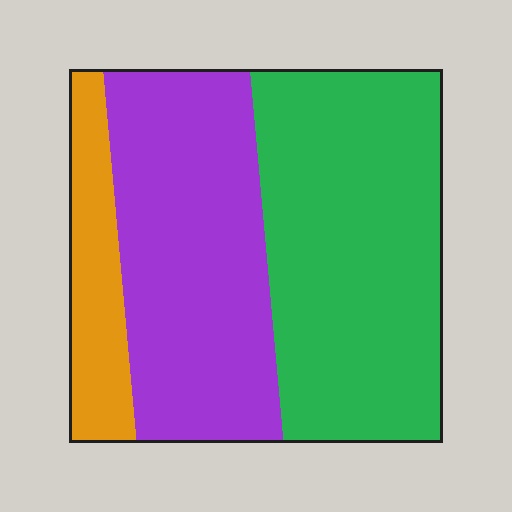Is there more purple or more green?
Green.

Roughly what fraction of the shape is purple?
Purple covers roughly 40% of the shape.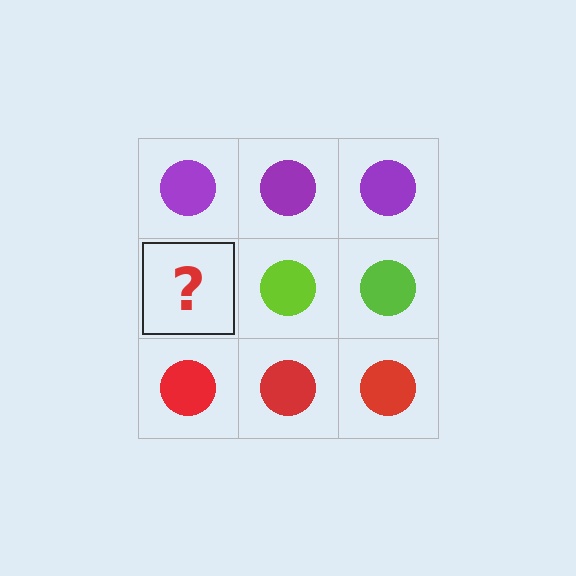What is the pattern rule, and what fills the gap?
The rule is that each row has a consistent color. The gap should be filled with a lime circle.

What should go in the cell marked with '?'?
The missing cell should contain a lime circle.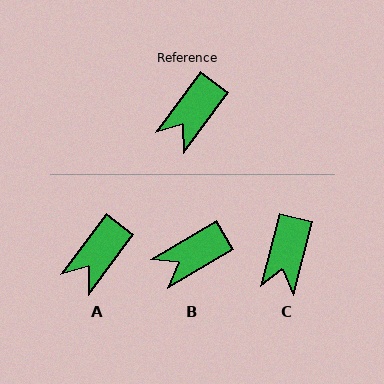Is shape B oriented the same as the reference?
No, it is off by about 23 degrees.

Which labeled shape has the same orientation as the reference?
A.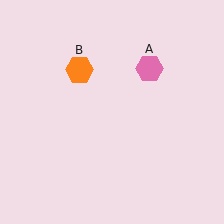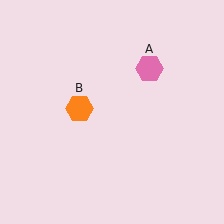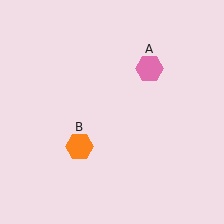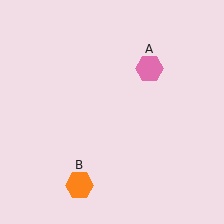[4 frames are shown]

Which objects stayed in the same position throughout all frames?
Pink hexagon (object A) remained stationary.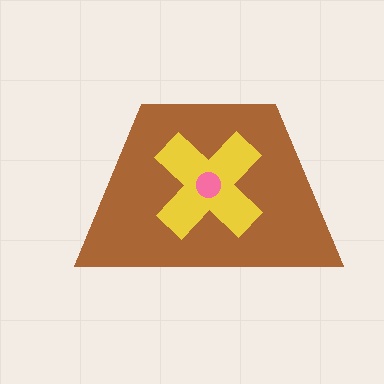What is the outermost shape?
The brown trapezoid.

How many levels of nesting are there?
3.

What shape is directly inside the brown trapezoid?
The yellow cross.